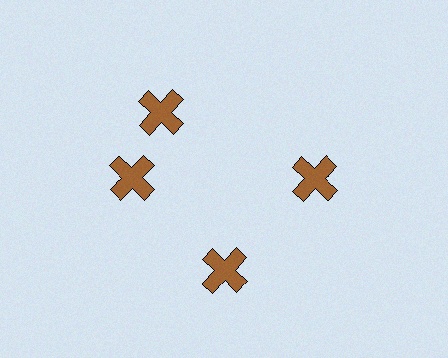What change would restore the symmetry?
The symmetry would be restored by rotating it back into even spacing with its neighbors so that all 4 crosses sit at equal angles and equal distance from the center.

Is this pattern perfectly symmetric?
No. The 4 brown crosses are arranged in a ring, but one element near the 12 o'clock position is rotated out of alignment along the ring, breaking the 4-fold rotational symmetry.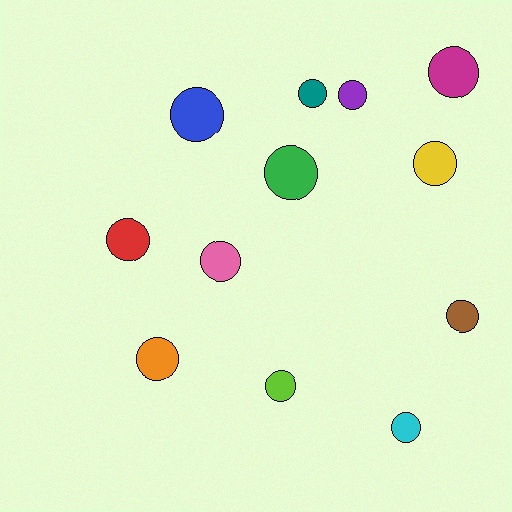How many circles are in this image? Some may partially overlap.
There are 12 circles.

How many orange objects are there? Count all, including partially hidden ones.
There is 1 orange object.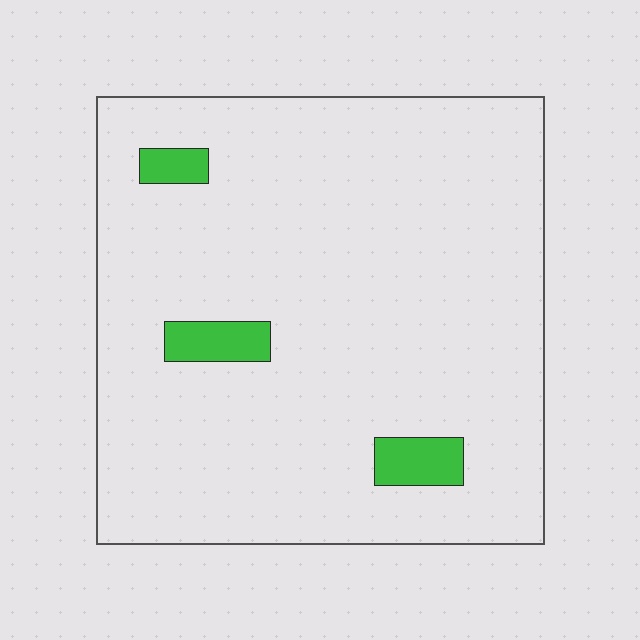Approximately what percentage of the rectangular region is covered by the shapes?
Approximately 5%.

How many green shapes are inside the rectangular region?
3.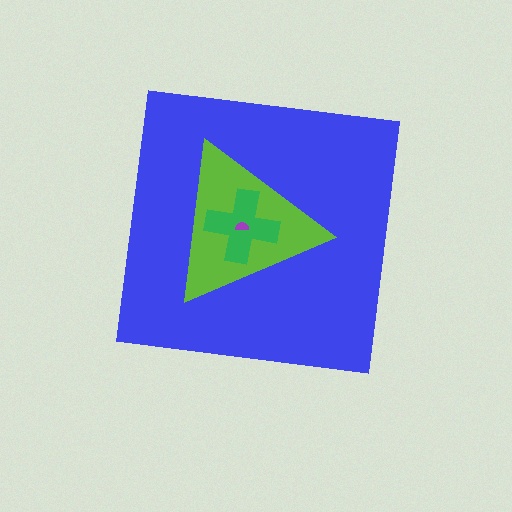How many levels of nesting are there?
4.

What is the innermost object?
The purple semicircle.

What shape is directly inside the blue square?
The lime triangle.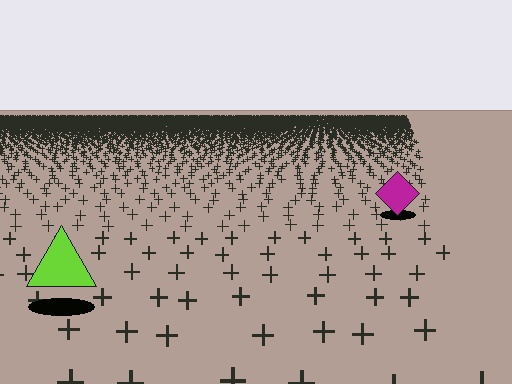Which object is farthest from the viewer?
The magenta diamond is farthest from the viewer. It appears smaller and the ground texture around it is denser.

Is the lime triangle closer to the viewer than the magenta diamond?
Yes. The lime triangle is closer — you can tell from the texture gradient: the ground texture is coarser near it.